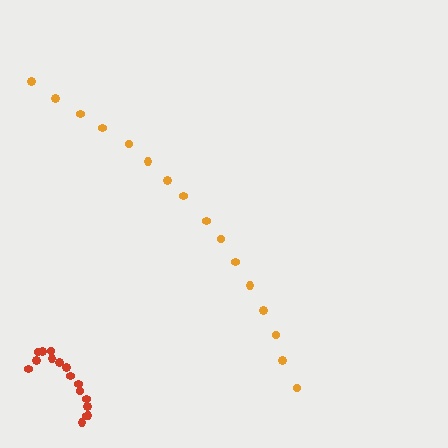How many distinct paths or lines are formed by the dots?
There are 2 distinct paths.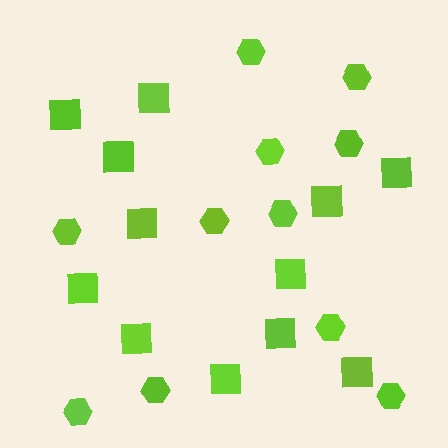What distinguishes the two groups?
There are 2 groups: one group of hexagons (11) and one group of squares (12).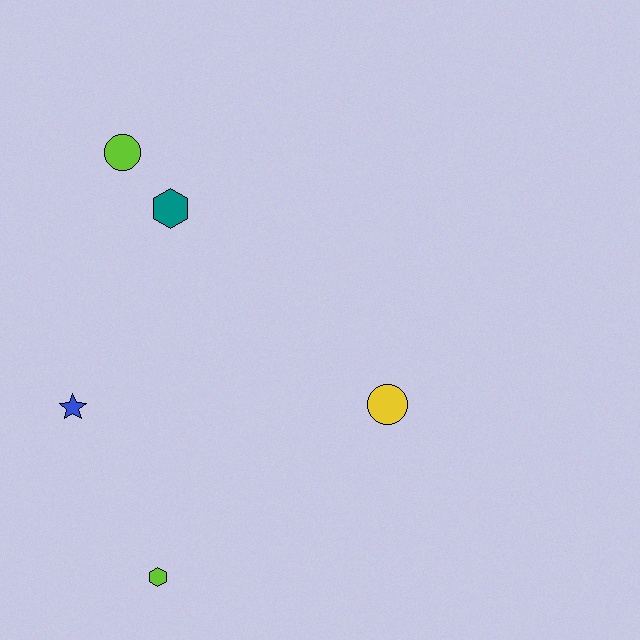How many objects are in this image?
There are 5 objects.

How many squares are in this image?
There are no squares.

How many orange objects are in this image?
There are no orange objects.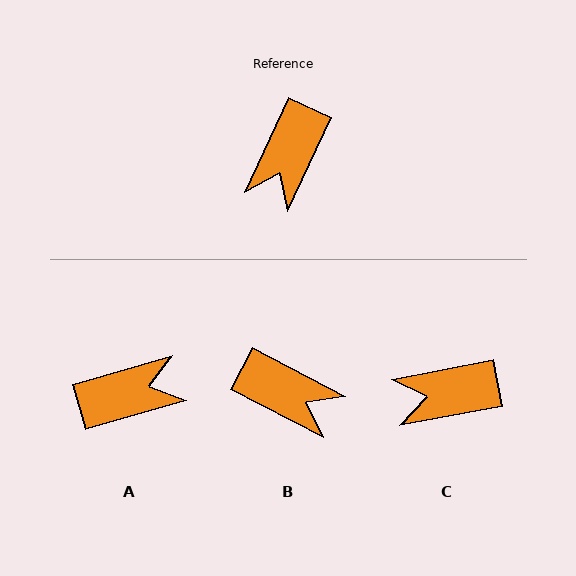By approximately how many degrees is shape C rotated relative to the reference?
Approximately 54 degrees clockwise.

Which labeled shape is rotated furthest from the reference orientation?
A, about 131 degrees away.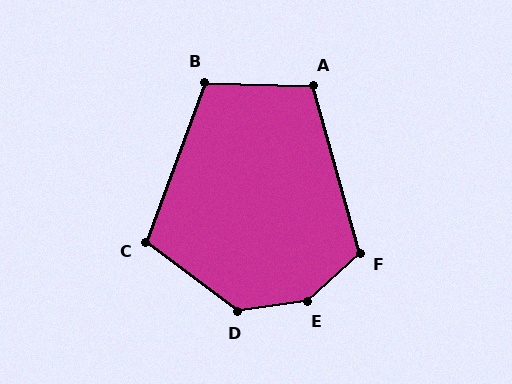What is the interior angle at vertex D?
Approximately 135 degrees (obtuse).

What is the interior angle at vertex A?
Approximately 107 degrees (obtuse).